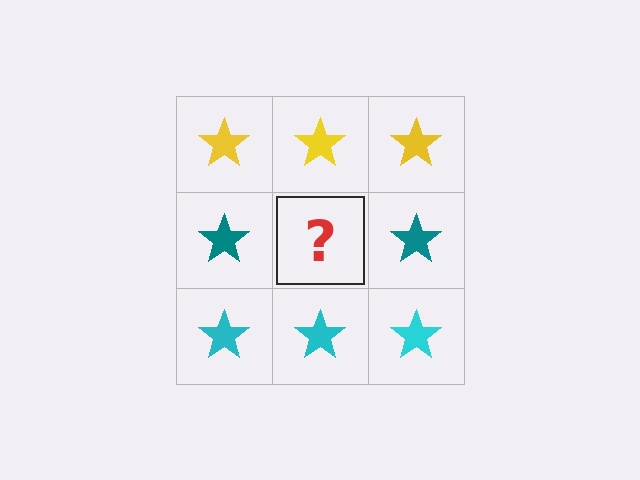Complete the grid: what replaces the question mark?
The question mark should be replaced with a teal star.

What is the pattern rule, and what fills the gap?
The rule is that each row has a consistent color. The gap should be filled with a teal star.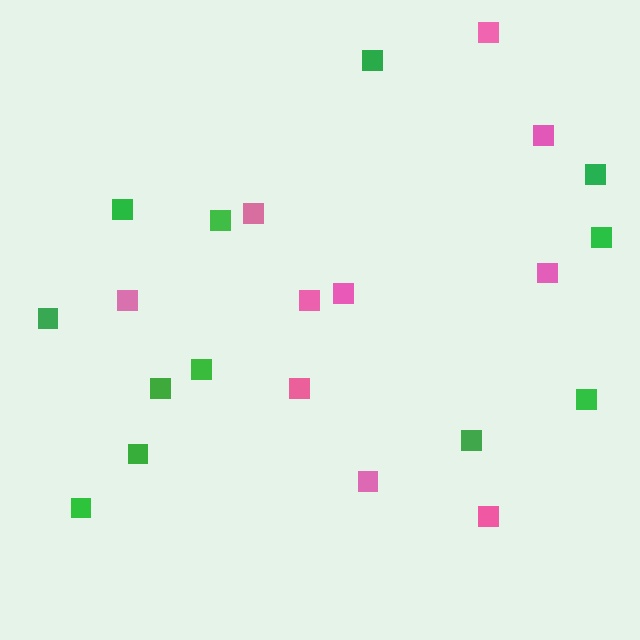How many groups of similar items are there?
There are 2 groups: one group of pink squares (10) and one group of green squares (12).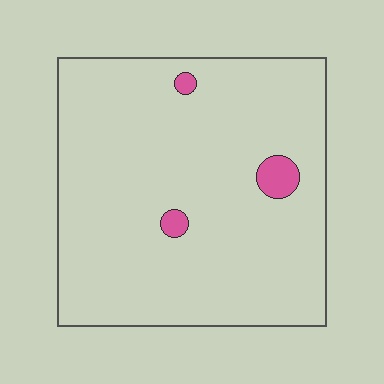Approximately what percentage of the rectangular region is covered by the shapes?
Approximately 5%.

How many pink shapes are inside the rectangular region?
3.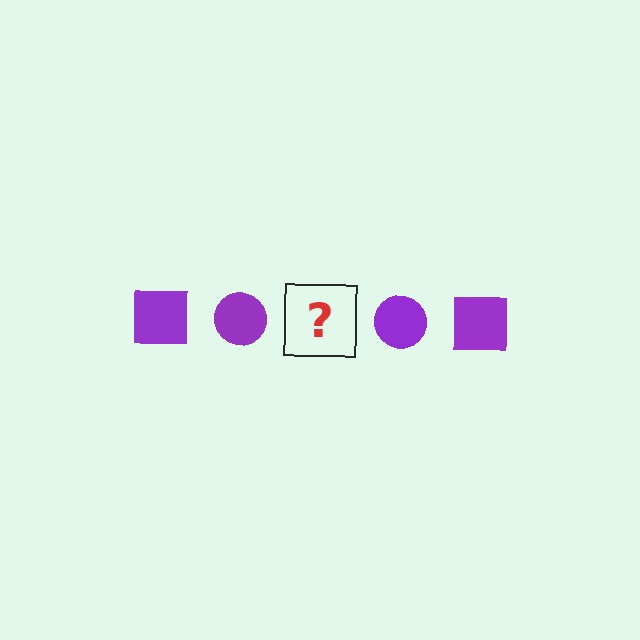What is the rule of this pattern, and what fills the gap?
The rule is that the pattern cycles through square, circle shapes in purple. The gap should be filled with a purple square.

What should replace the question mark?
The question mark should be replaced with a purple square.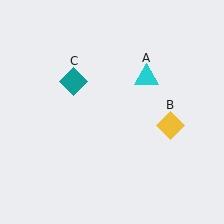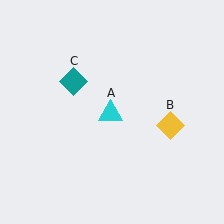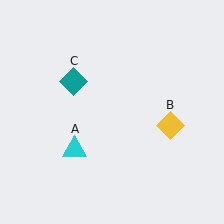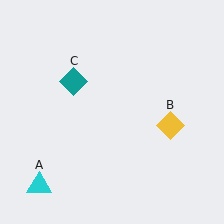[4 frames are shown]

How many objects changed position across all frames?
1 object changed position: cyan triangle (object A).